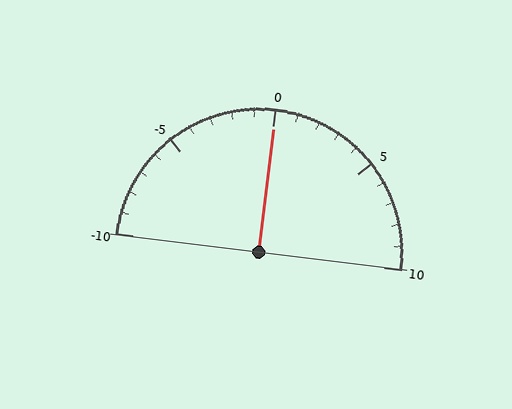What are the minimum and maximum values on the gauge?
The gauge ranges from -10 to 10.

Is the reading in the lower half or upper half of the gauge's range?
The reading is in the upper half of the range (-10 to 10).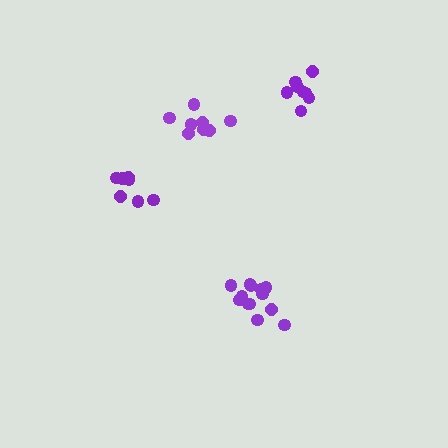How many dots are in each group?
Group 1: 8 dots, Group 2: 7 dots, Group 3: 13 dots, Group 4: 8 dots (36 total).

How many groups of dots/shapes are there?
There are 4 groups.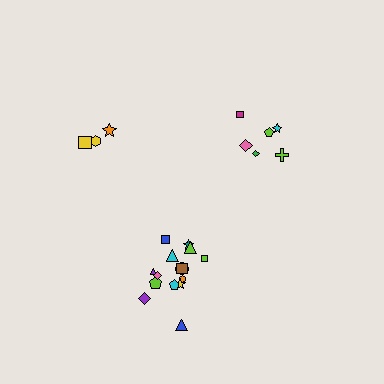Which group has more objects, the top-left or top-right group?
The top-right group.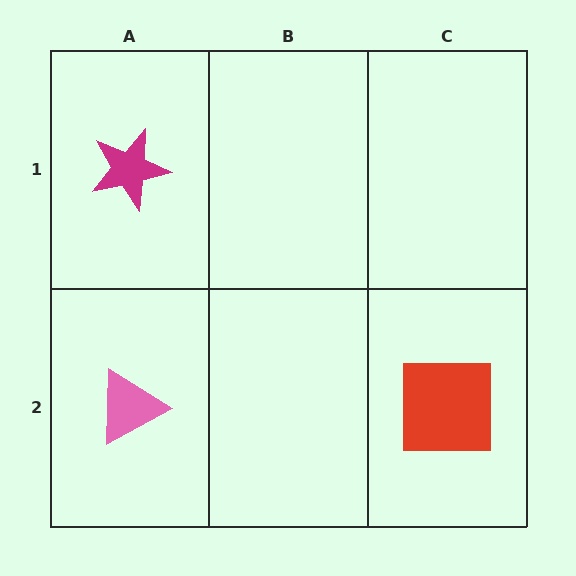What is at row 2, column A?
A pink triangle.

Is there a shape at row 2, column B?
No, that cell is empty.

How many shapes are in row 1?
1 shape.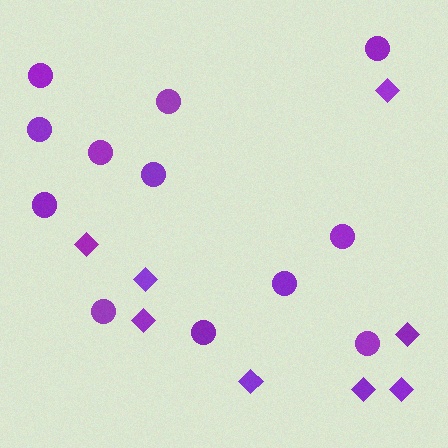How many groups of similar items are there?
There are 2 groups: one group of diamonds (8) and one group of circles (12).